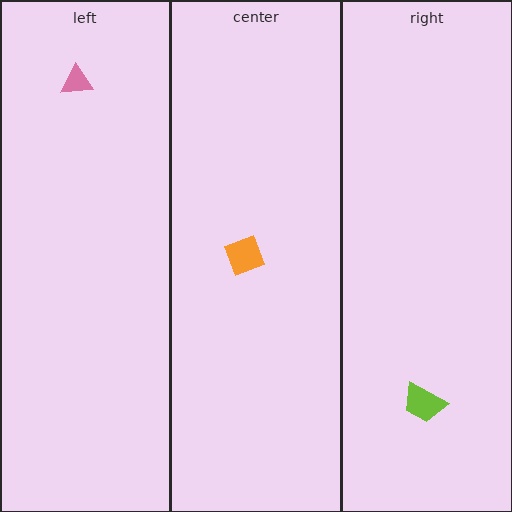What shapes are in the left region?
The pink triangle.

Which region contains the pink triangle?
The left region.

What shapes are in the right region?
The lime trapezoid.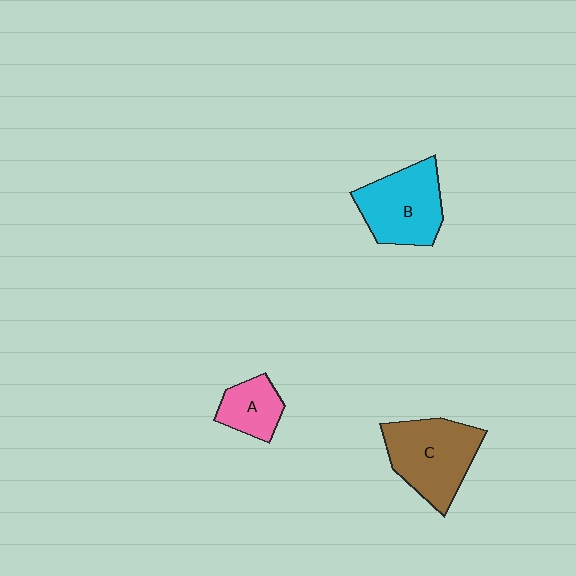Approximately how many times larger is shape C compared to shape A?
Approximately 2.0 times.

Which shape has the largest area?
Shape C (brown).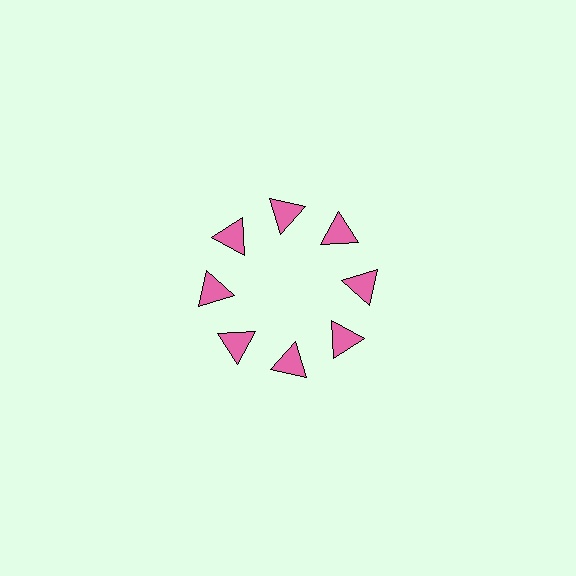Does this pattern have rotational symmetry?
Yes, this pattern has 8-fold rotational symmetry. It looks the same after rotating 45 degrees around the center.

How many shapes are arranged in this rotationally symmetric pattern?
There are 8 shapes, arranged in 8 groups of 1.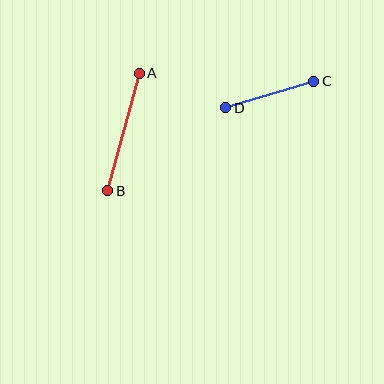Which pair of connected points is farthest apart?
Points A and B are farthest apart.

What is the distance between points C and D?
The distance is approximately 92 pixels.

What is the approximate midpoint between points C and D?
The midpoint is at approximately (270, 94) pixels.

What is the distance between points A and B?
The distance is approximately 122 pixels.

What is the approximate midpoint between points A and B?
The midpoint is at approximately (124, 132) pixels.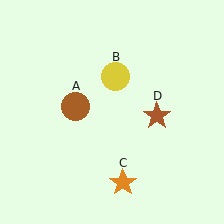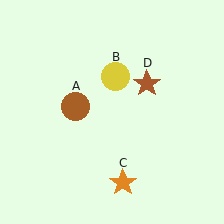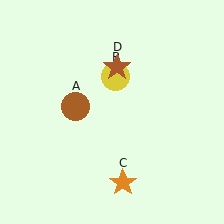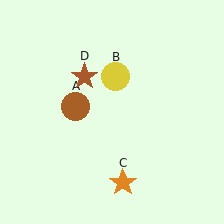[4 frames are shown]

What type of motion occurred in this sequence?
The brown star (object D) rotated counterclockwise around the center of the scene.